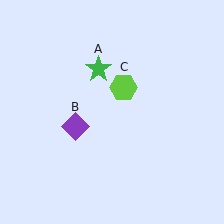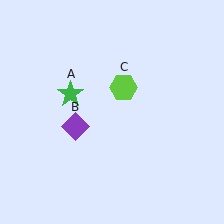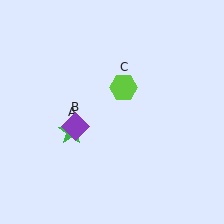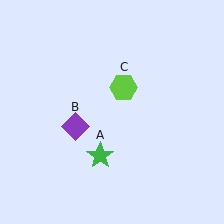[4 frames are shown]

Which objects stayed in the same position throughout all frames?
Purple diamond (object B) and lime hexagon (object C) remained stationary.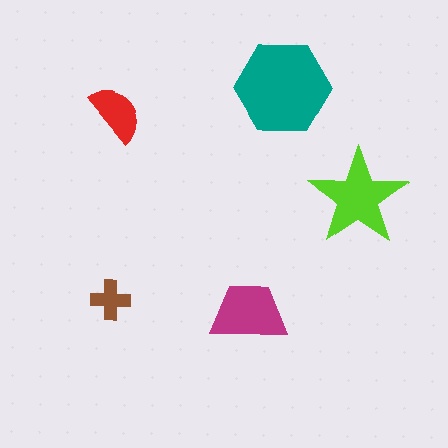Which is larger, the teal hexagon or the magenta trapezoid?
The teal hexagon.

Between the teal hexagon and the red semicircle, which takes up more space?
The teal hexagon.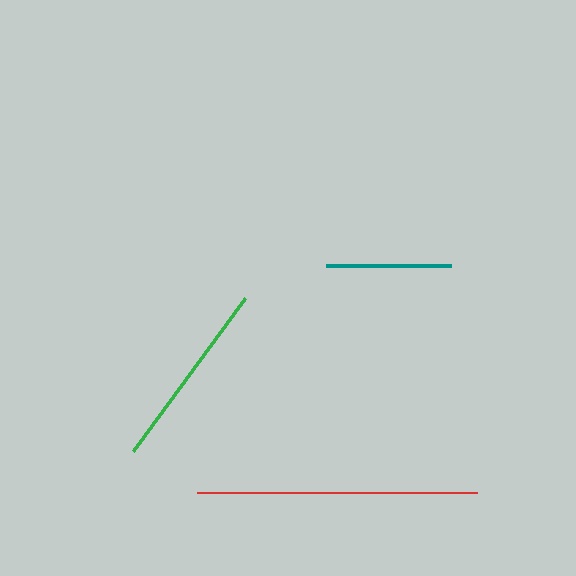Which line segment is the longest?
The red line is the longest at approximately 280 pixels.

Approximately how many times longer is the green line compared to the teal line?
The green line is approximately 1.5 times the length of the teal line.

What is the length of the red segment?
The red segment is approximately 280 pixels long.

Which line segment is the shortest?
The teal line is the shortest at approximately 125 pixels.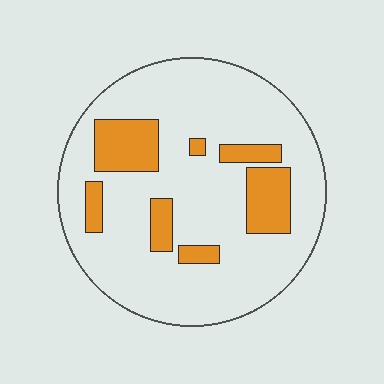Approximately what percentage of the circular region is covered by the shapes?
Approximately 20%.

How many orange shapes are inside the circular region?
7.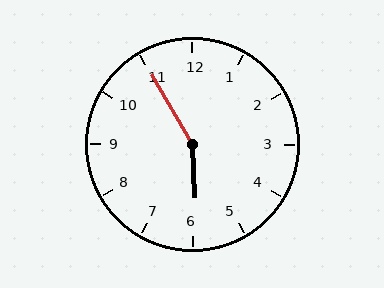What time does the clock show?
5:55.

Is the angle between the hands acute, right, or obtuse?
It is obtuse.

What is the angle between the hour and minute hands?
Approximately 152 degrees.